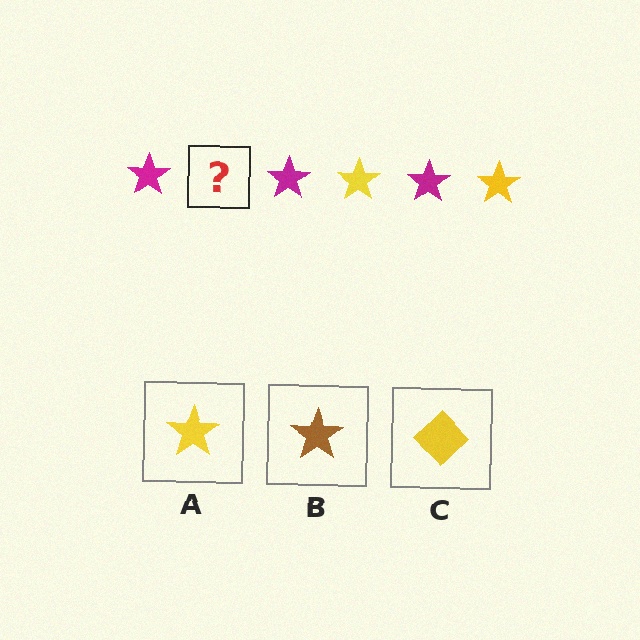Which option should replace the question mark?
Option A.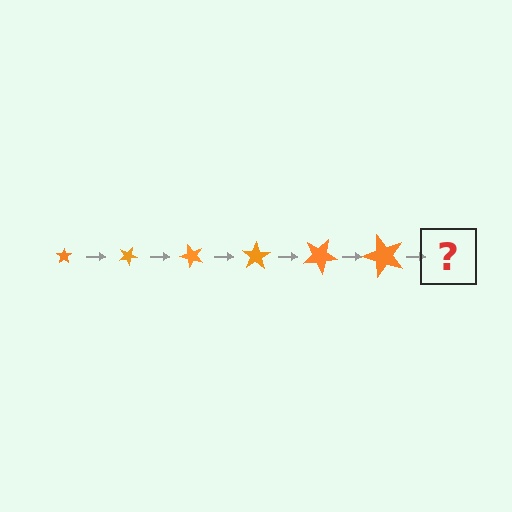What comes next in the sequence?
The next element should be a star, larger than the previous one and rotated 150 degrees from the start.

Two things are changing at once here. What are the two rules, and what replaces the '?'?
The two rules are that the star grows larger each step and it rotates 25 degrees each step. The '?' should be a star, larger than the previous one and rotated 150 degrees from the start.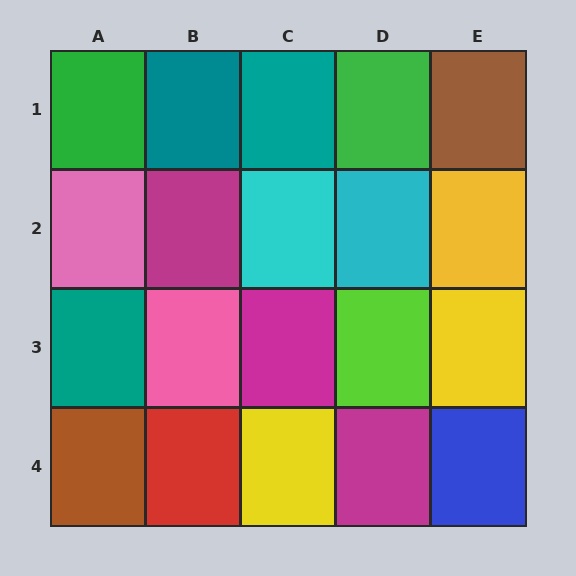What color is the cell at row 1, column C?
Teal.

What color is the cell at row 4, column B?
Red.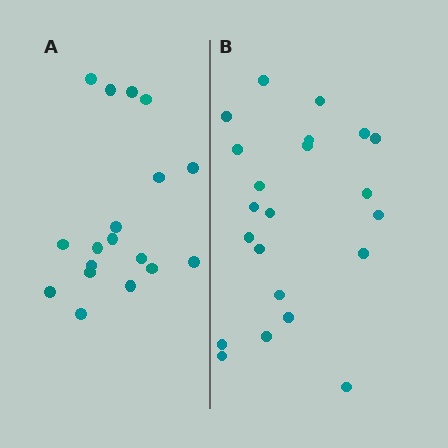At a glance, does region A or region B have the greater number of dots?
Region B (the right region) has more dots.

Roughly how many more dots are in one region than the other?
Region B has about 4 more dots than region A.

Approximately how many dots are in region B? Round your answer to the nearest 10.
About 20 dots. (The exact count is 22, which rounds to 20.)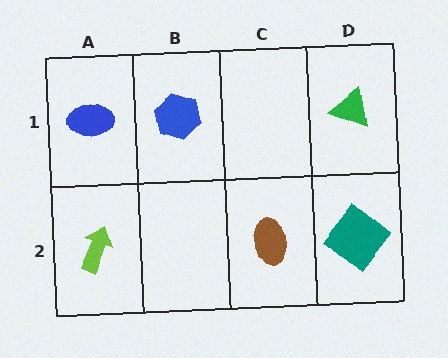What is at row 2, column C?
A brown ellipse.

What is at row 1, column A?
A blue ellipse.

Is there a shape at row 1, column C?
No, that cell is empty.